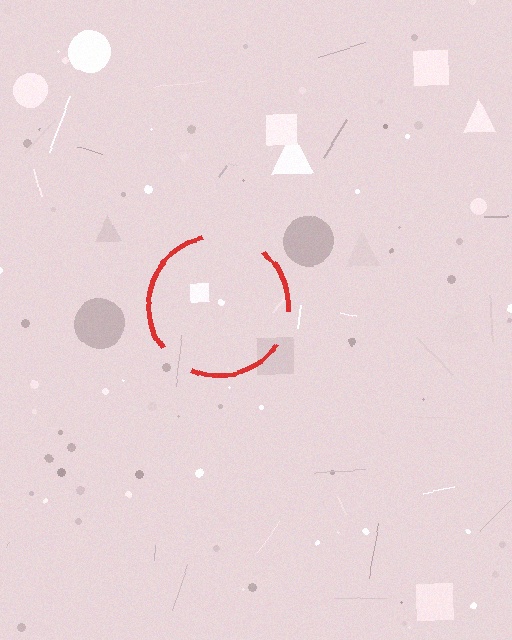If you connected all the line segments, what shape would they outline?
They would outline a circle.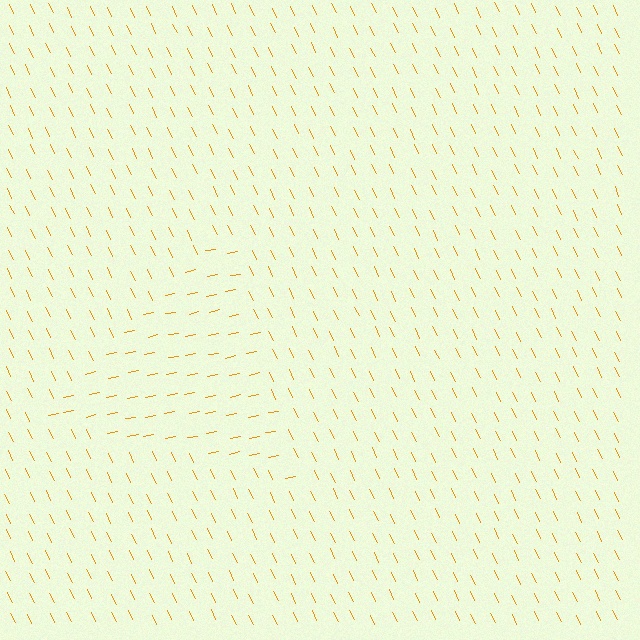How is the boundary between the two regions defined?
The boundary is defined purely by a change in line orientation (approximately 76 degrees difference). All lines are the same color and thickness.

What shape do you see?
I see a triangle.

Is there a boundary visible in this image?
Yes, there is a texture boundary formed by a change in line orientation.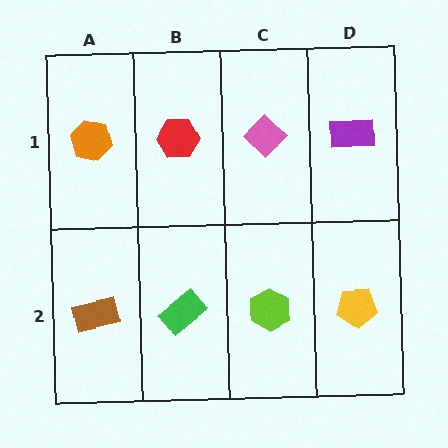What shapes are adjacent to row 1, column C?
A lime hexagon (row 2, column C), a red hexagon (row 1, column B), a purple rectangle (row 1, column D).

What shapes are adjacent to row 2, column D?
A purple rectangle (row 1, column D), a lime hexagon (row 2, column C).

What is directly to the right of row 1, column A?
A red hexagon.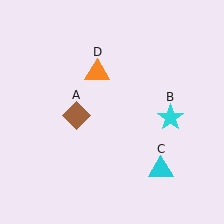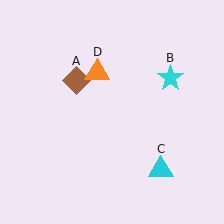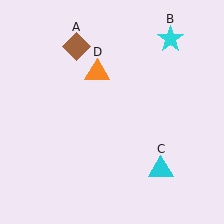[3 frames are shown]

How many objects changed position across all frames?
2 objects changed position: brown diamond (object A), cyan star (object B).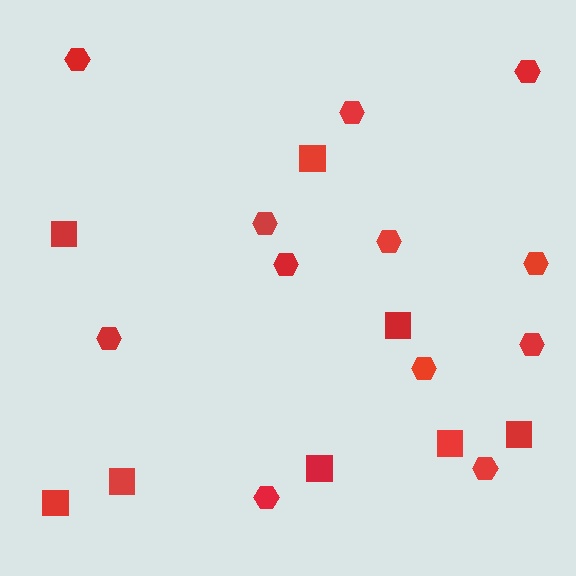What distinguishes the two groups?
There are 2 groups: one group of squares (8) and one group of hexagons (12).